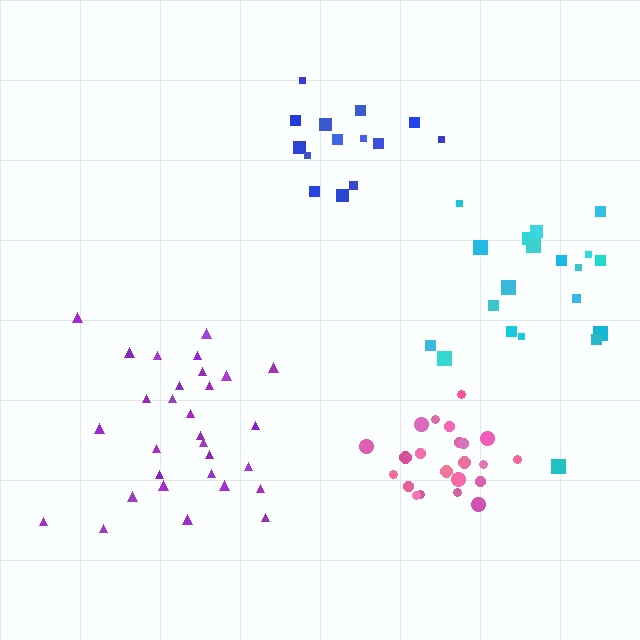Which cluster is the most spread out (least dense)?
Blue.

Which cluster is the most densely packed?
Pink.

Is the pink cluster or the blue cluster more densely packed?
Pink.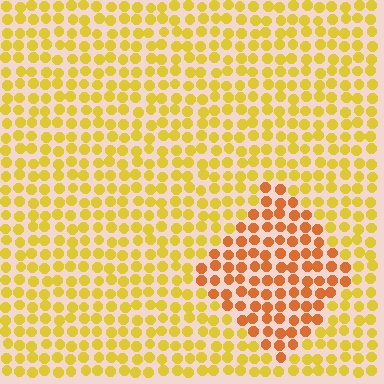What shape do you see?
I see a diamond.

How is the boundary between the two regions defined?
The boundary is defined purely by a slight shift in hue (about 32 degrees). Spacing, size, and orientation are identical on both sides.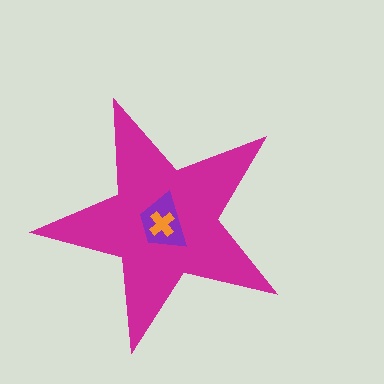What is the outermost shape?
The magenta star.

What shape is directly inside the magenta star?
The purple trapezoid.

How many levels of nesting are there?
3.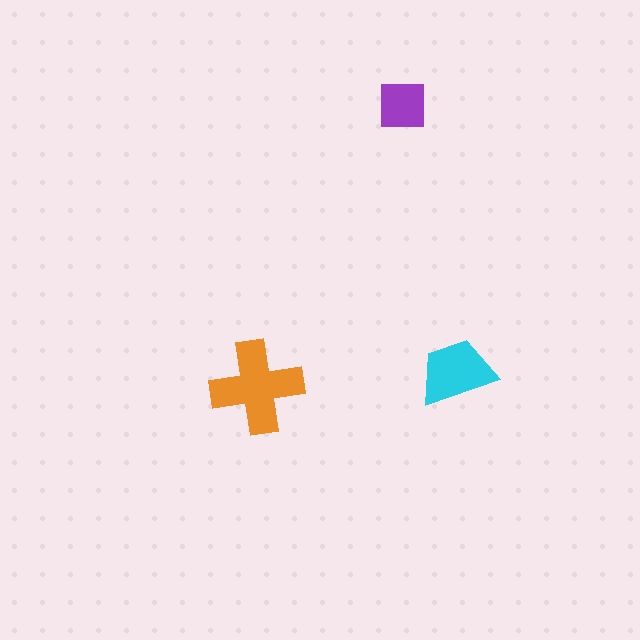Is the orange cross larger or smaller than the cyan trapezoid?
Larger.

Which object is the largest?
The orange cross.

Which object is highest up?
The purple square is topmost.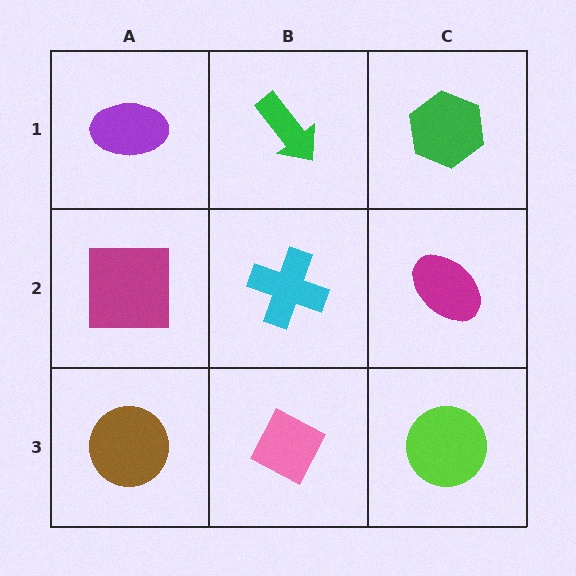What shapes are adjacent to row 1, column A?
A magenta square (row 2, column A), a green arrow (row 1, column B).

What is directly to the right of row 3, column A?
A pink diamond.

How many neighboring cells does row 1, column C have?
2.